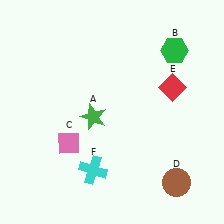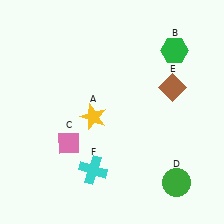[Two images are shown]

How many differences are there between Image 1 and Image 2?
There are 3 differences between the two images.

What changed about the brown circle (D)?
In Image 1, D is brown. In Image 2, it changed to green.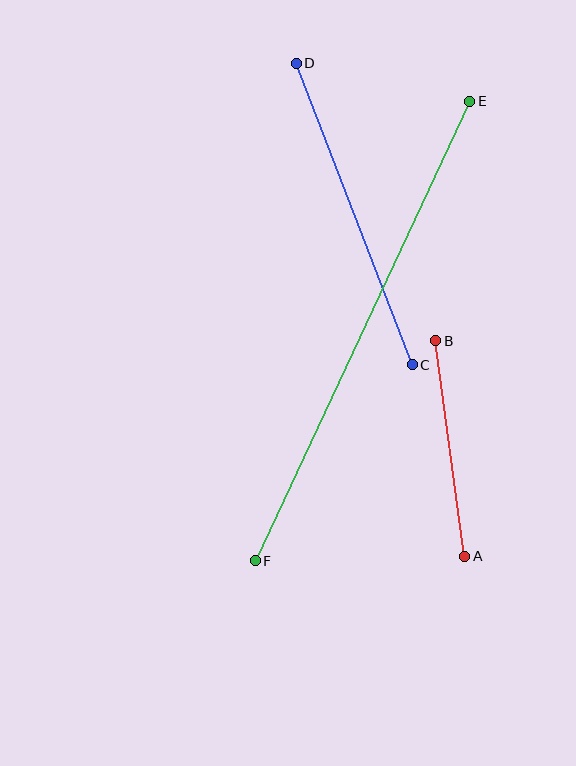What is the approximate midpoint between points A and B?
The midpoint is at approximately (450, 448) pixels.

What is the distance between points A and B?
The distance is approximately 218 pixels.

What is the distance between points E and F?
The distance is approximately 507 pixels.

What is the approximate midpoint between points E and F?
The midpoint is at approximately (363, 331) pixels.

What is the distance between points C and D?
The distance is approximately 323 pixels.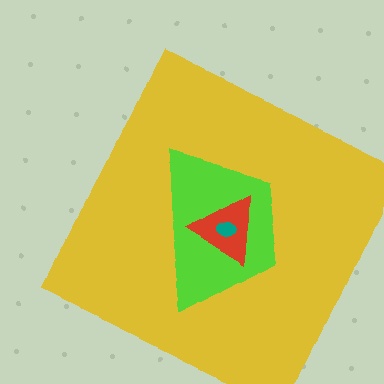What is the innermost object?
The teal ellipse.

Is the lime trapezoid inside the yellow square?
Yes.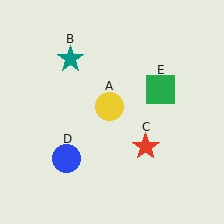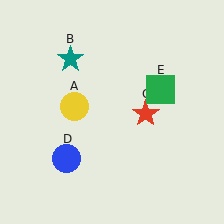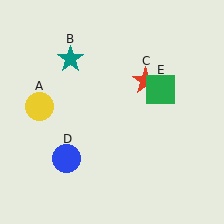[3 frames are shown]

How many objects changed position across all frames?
2 objects changed position: yellow circle (object A), red star (object C).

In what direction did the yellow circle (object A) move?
The yellow circle (object A) moved left.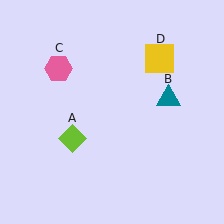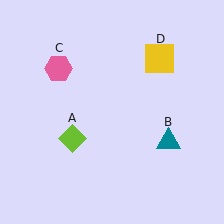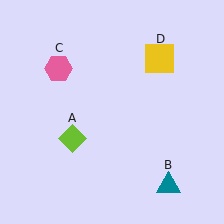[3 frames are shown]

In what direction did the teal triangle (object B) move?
The teal triangle (object B) moved down.